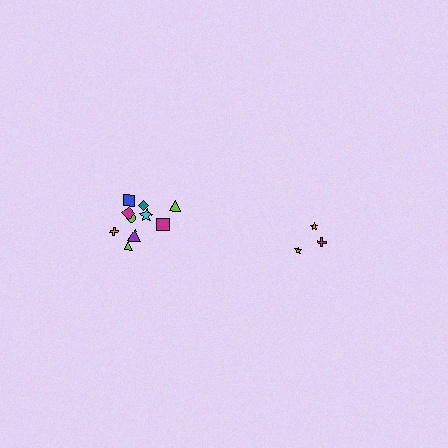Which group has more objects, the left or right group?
The left group.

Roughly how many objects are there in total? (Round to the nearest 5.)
Roughly 15 objects in total.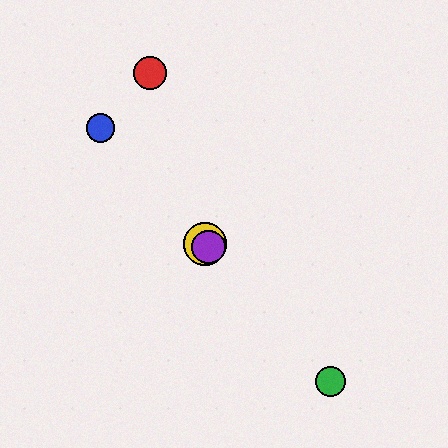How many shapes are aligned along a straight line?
4 shapes (the blue circle, the green circle, the yellow circle, the purple circle) are aligned along a straight line.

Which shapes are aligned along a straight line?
The blue circle, the green circle, the yellow circle, the purple circle are aligned along a straight line.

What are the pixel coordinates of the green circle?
The green circle is at (330, 381).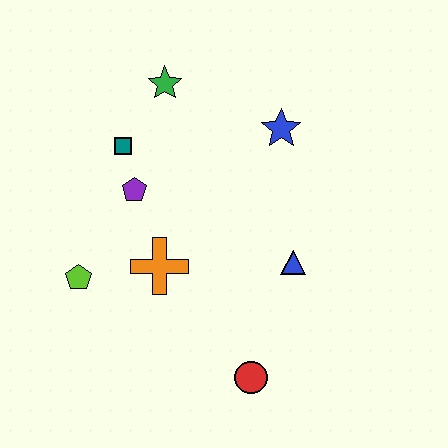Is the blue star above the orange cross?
Yes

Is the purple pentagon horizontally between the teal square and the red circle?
Yes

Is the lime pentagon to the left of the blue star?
Yes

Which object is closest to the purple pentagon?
The teal square is closest to the purple pentagon.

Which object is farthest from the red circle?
The green star is farthest from the red circle.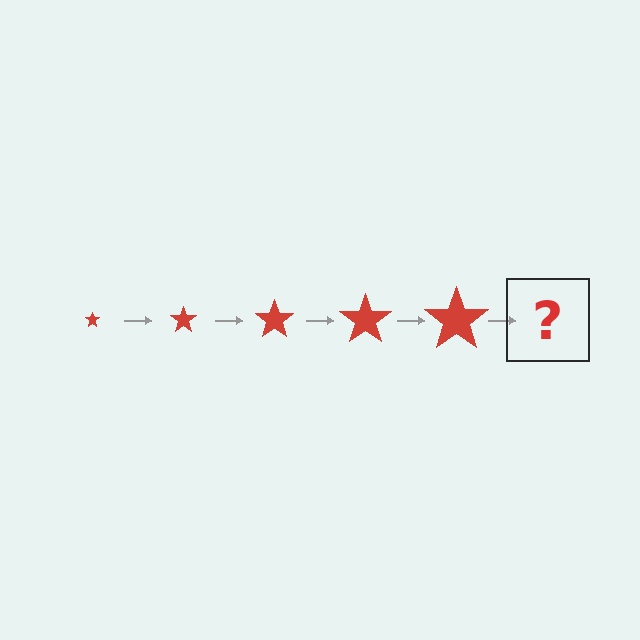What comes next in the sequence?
The next element should be a red star, larger than the previous one.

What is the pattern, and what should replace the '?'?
The pattern is that the star gets progressively larger each step. The '?' should be a red star, larger than the previous one.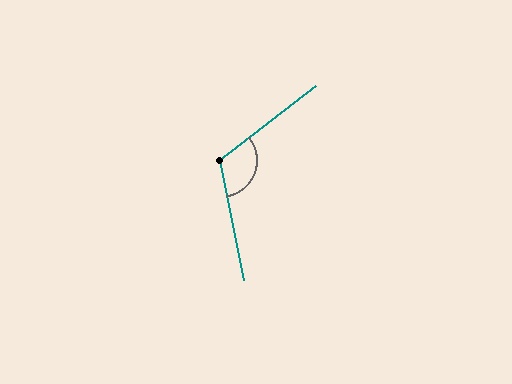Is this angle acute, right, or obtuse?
It is obtuse.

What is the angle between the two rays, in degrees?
Approximately 117 degrees.